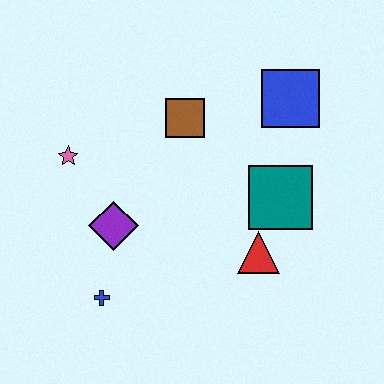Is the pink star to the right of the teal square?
No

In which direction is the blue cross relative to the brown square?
The blue cross is below the brown square.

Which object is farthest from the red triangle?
The pink star is farthest from the red triangle.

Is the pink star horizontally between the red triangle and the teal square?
No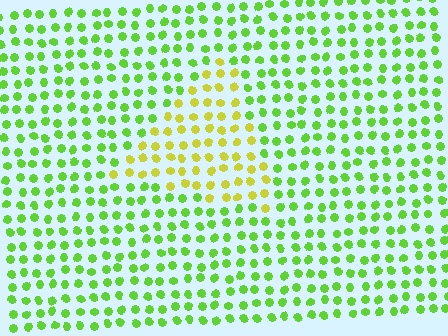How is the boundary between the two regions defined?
The boundary is defined purely by a slight shift in hue (about 39 degrees). Spacing, size, and orientation are identical on both sides.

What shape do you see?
I see a triangle.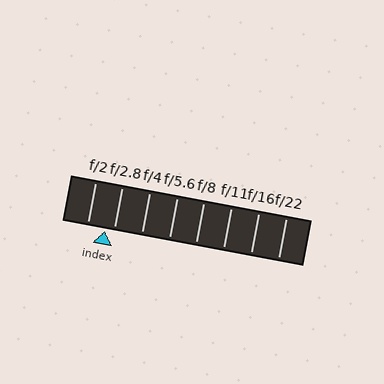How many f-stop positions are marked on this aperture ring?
There are 8 f-stop positions marked.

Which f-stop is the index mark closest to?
The index mark is closest to f/2.8.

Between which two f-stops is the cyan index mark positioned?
The index mark is between f/2 and f/2.8.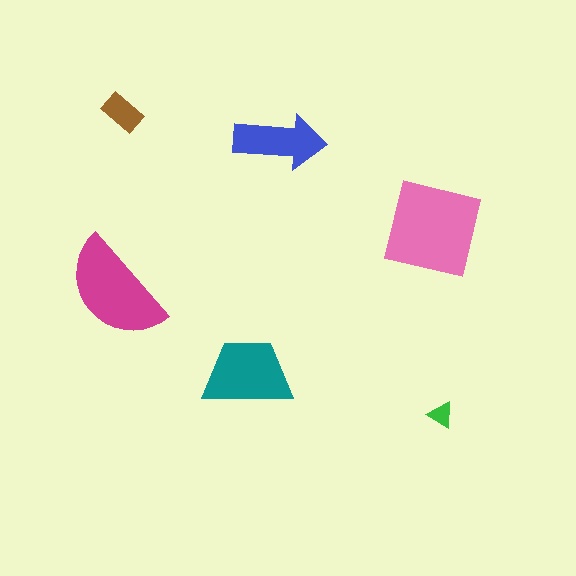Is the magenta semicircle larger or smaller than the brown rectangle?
Larger.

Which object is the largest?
The pink square.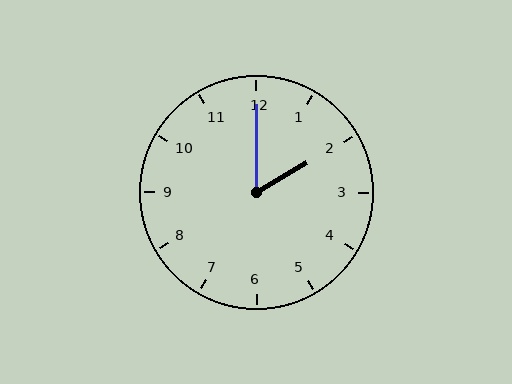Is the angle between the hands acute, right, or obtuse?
It is acute.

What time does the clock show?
2:00.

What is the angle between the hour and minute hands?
Approximately 60 degrees.